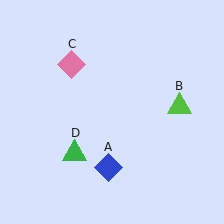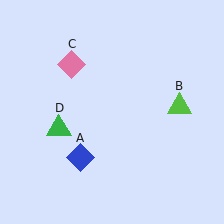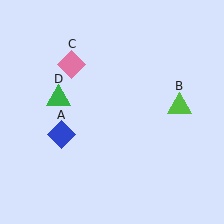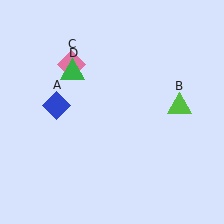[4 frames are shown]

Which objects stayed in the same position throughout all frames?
Lime triangle (object B) and pink diamond (object C) remained stationary.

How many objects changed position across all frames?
2 objects changed position: blue diamond (object A), green triangle (object D).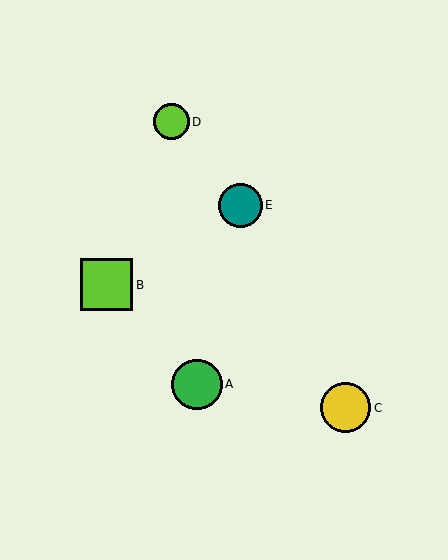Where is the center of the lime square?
The center of the lime square is at (106, 285).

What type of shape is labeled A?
Shape A is a green circle.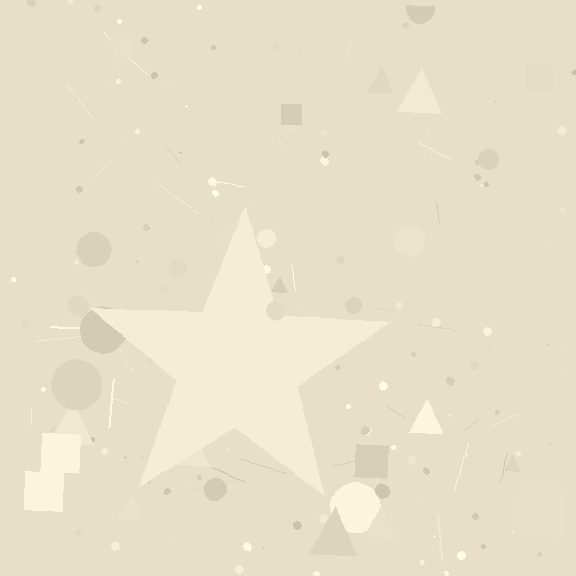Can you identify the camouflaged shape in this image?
The camouflaged shape is a star.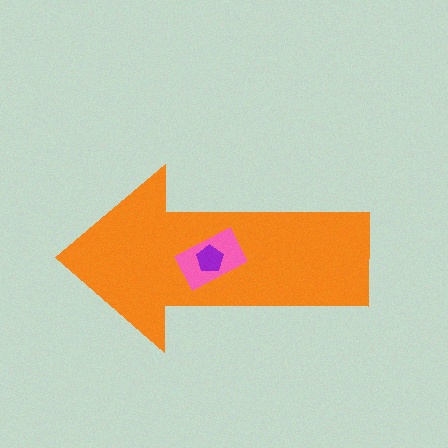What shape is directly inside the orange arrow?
The pink rectangle.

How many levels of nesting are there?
3.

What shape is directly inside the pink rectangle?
The purple pentagon.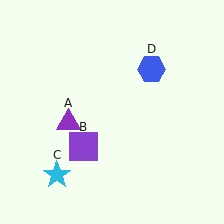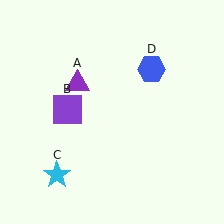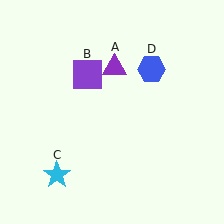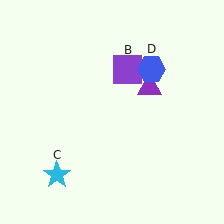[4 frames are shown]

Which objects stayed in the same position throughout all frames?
Cyan star (object C) and blue hexagon (object D) remained stationary.